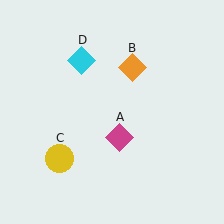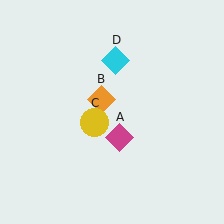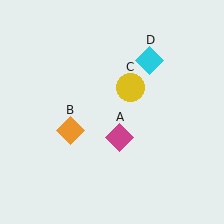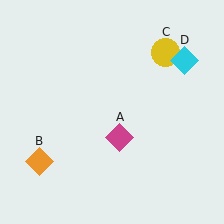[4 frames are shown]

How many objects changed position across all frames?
3 objects changed position: orange diamond (object B), yellow circle (object C), cyan diamond (object D).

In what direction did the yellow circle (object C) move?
The yellow circle (object C) moved up and to the right.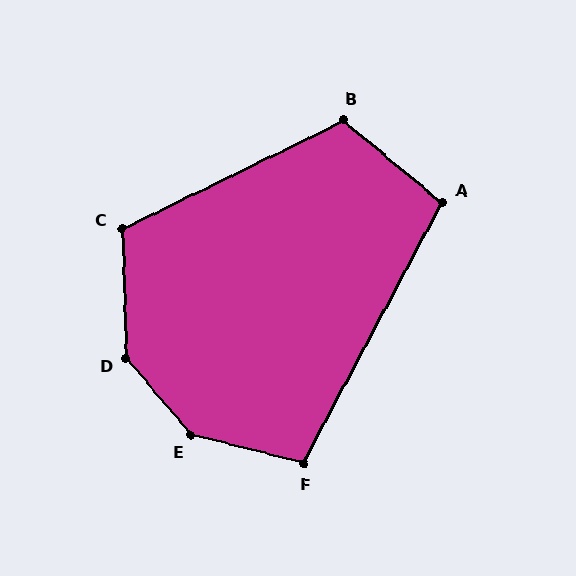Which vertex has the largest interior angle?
E, at approximately 144 degrees.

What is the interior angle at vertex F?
Approximately 104 degrees (obtuse).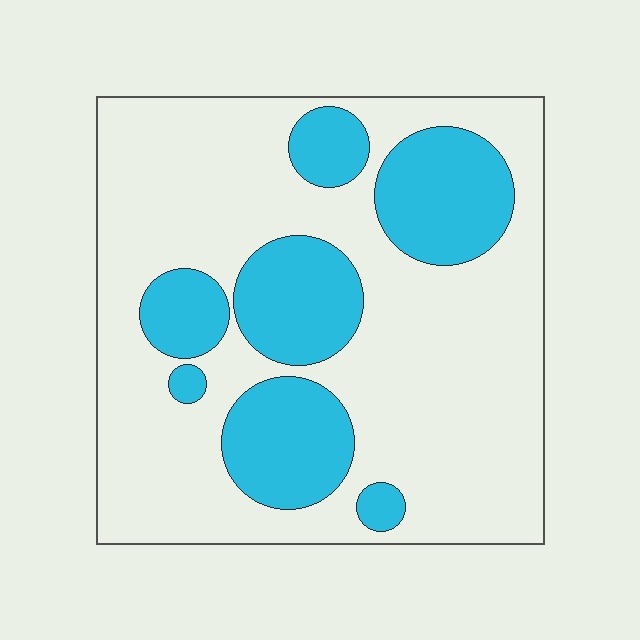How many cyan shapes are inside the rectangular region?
7.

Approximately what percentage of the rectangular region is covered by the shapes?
Approximately 30%.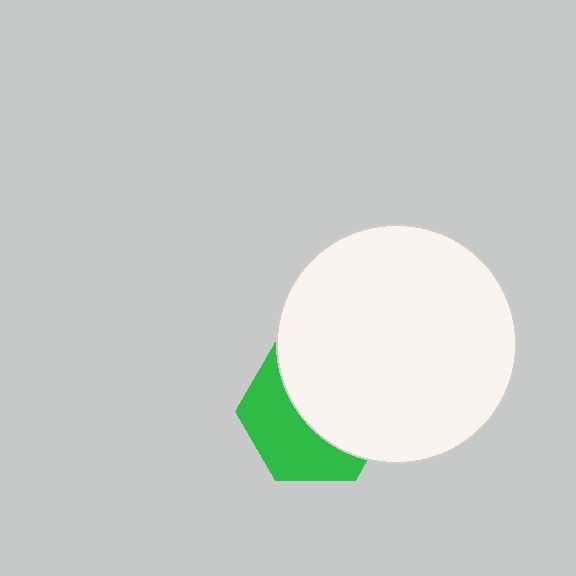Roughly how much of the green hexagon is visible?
A small part of it is visible (roughly 44%).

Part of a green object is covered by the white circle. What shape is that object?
It is a hexagon.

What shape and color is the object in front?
The object in front is a white circle.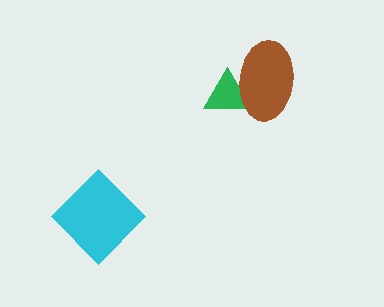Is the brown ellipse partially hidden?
No, no other shape covers it.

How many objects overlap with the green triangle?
1 object overlaps with the green triangle.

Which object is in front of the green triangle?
The brown ellipse is in front of the green triangle.